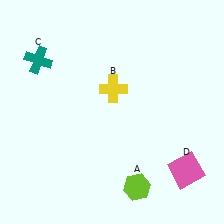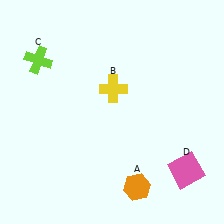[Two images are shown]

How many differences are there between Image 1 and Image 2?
There are 2 differences between the two images.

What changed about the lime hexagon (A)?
In Image 1, A is lime. In Image 2, it changed to orange.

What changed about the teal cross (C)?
In Image 1, C is teal. In Image 2, it changed to lime.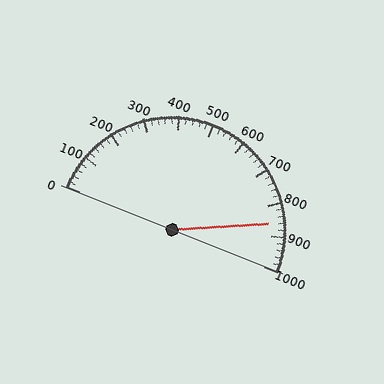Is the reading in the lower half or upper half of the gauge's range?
The reading is in the upper half of the range (0 to 1000).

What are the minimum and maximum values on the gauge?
The gauge ranges from 0 to 1000.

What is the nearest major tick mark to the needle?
The nearest major tick mark is 900.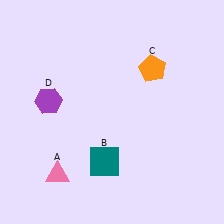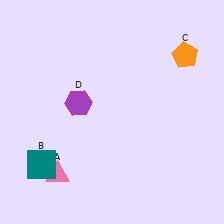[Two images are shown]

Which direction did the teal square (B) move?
The teal square (B) moved left.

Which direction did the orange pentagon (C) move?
The orange pentagon (C) moved right.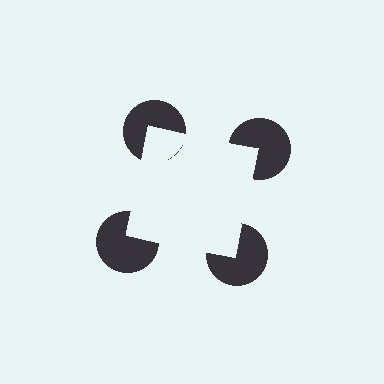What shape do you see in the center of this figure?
An illusory square — its edges are inferred from the aligned wedge cuts in the pac-man discs, not physically drawn.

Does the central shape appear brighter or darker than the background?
It typically appears slightly brighter than the background, even though no actual brightness change is drawn.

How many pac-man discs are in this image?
There are 4 — one at each vertex of the illusory square.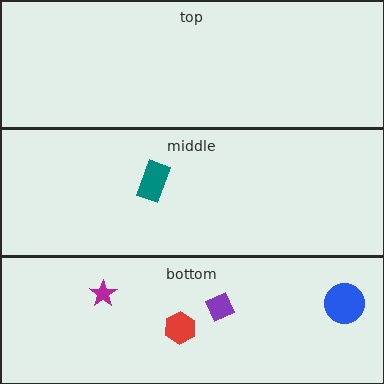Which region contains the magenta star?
The bottom region.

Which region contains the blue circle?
The bottom region.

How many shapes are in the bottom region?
4.